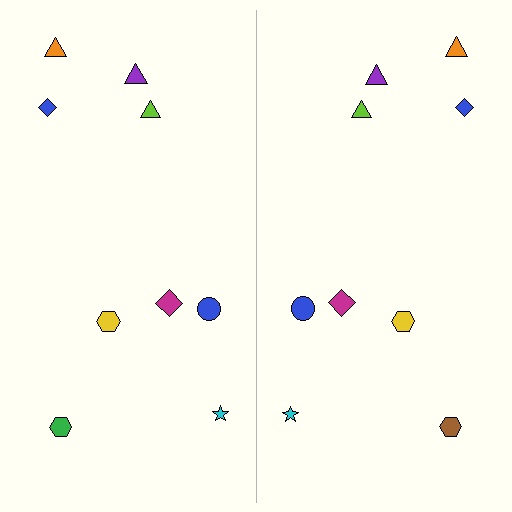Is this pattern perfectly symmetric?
No, the pattern is not perfectly symmetric. The brown hexagon on the right side breaks the symmetry — its mirror counterpart is green.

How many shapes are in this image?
There are 18 shapes in this image.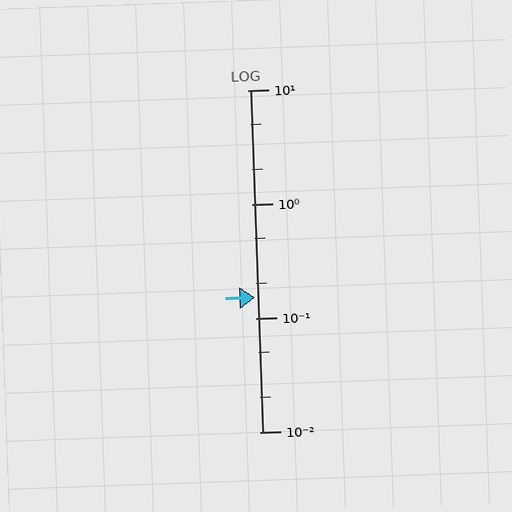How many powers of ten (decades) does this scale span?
The scale spans 3 decades, from 0.01 to 10.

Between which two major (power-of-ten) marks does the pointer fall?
The pointer is between 0.1 and 1.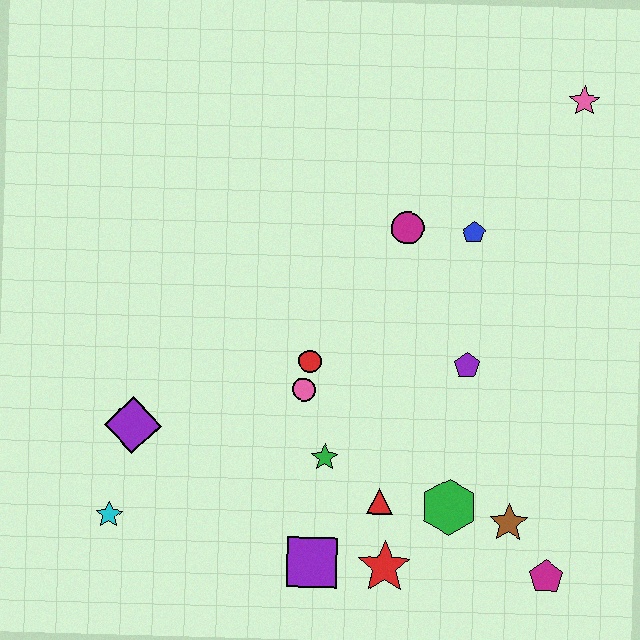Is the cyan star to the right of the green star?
No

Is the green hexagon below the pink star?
Yes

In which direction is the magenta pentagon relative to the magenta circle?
The magenta pentagon is below the magenta circle.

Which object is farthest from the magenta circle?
The cyan star is farthest from the magenta circle.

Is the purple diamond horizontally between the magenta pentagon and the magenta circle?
No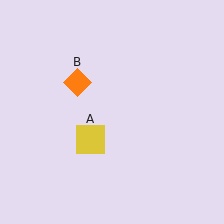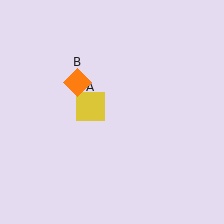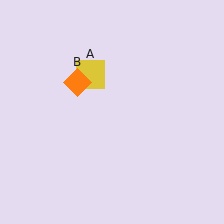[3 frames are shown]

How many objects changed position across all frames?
1 object changed position: yellow square (object A).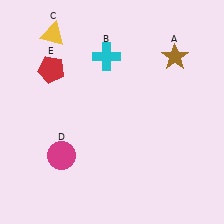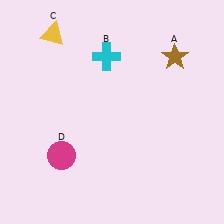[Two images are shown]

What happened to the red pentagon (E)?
The red pentagon (E) was removed in Image 2. It was in the top-left area of Image 1.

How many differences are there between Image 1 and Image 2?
There is 1 difference between the two images.